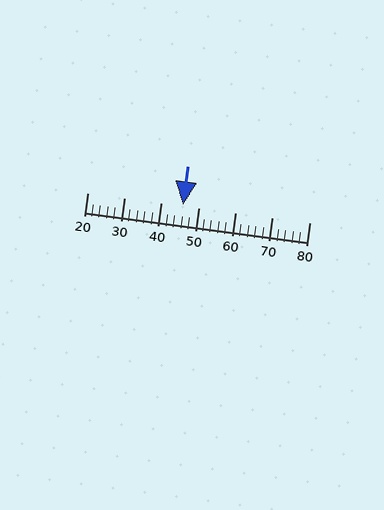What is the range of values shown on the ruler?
The ruler shows values from 20 to 80.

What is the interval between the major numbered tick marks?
The major tick marks are spaced 10 units apart.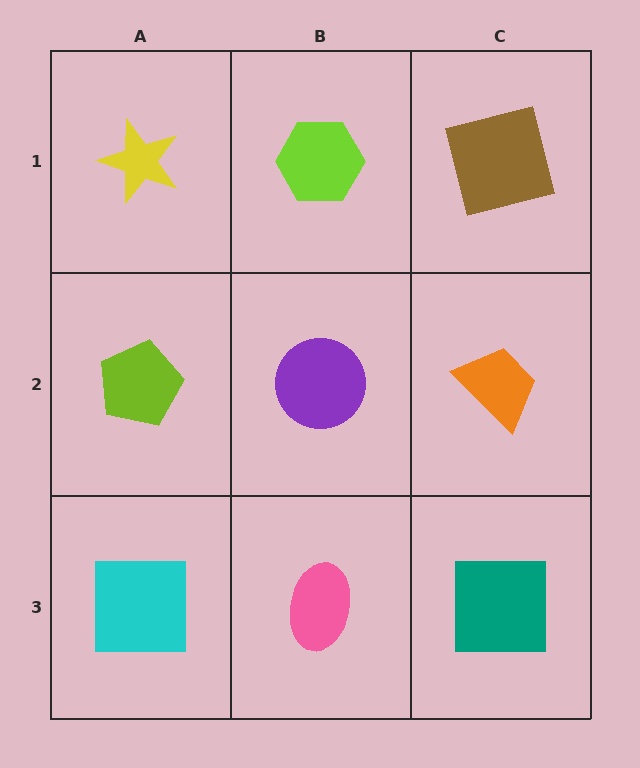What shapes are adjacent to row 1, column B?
A purple circle (row 2, column B), a yellow star (row 1, column A), a brown square (row 1, column C).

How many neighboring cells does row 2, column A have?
3.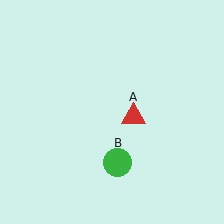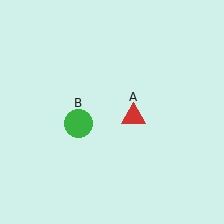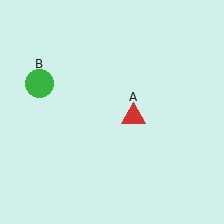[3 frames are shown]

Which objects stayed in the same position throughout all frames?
Red triangle (object A) remained stationary.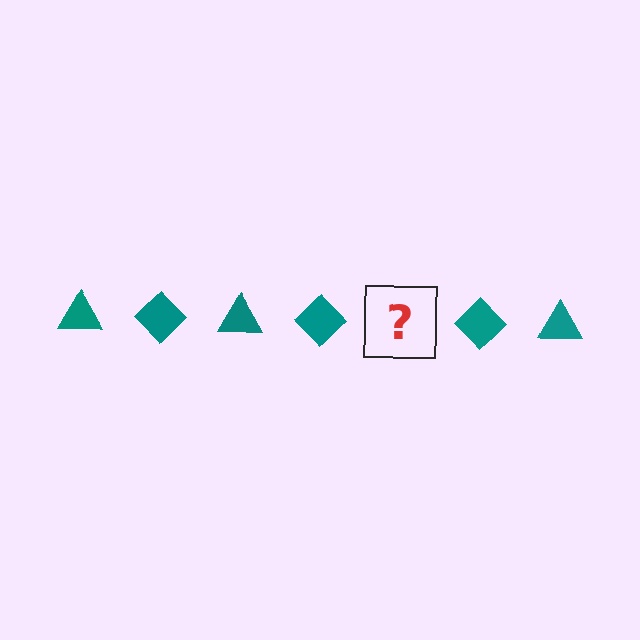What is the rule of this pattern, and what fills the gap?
The rule is that the pattern cycles through triangle, diamond shapes in teal. The gap should be filled with a teal triangle.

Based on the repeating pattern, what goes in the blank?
The blank should be a teal triangle.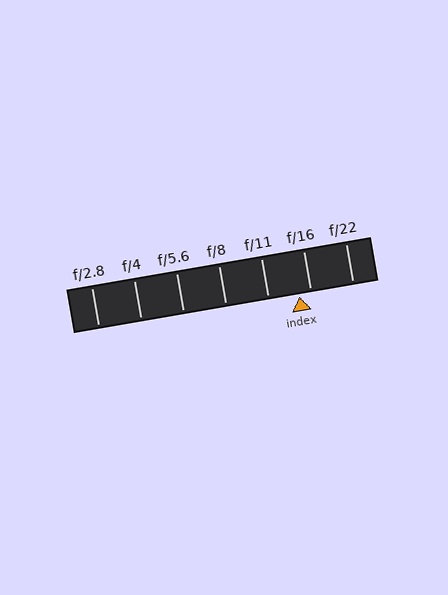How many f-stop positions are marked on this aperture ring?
There are 7 f-stop positions marked.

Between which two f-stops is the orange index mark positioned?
The index mark is between f/11 and f/16.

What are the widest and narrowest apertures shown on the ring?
The widest aperture shown is f/2.8 and the narrowest is f/22.